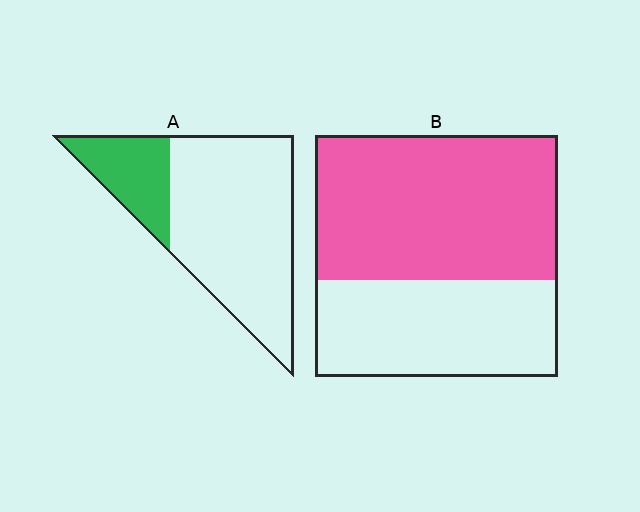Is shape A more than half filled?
No.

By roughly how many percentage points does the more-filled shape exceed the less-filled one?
By roughly 35 percentage points (B over A).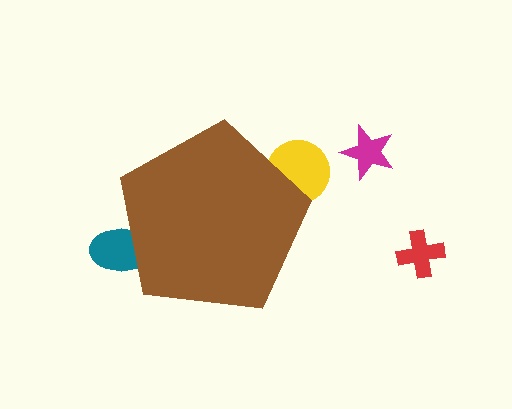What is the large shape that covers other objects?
A brown pentagon.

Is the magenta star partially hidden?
No, the magenta star is fully visible.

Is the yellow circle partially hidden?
Yes, the yellow circle is partially hidden behind the brown pentagon.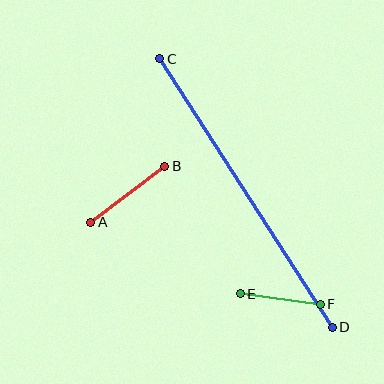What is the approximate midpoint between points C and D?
The midpoint is at approximately (246, 193) pixels.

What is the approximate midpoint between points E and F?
The midpoint is at approximately (280, 299) pixels.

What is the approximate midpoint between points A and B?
The midpoint is at approximately (128, 194) pixels.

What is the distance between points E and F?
The distance is approximately 81 pixels.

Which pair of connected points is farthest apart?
Points C and D are farthest apart.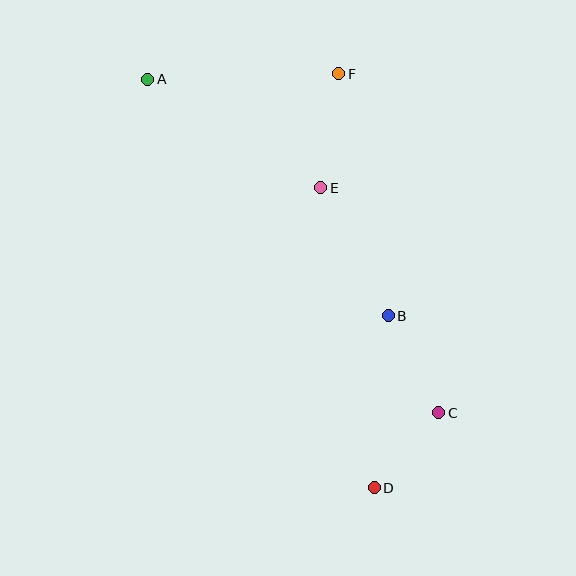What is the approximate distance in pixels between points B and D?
The distance between B and D is approximately 172 pixels.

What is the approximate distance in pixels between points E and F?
The distance between E and F is approximately 115 pixels.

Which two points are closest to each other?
Points C and D are closest to each other.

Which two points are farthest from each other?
Points A and D are farthest from each other.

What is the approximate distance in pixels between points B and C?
The distance between B and C is approximately 109 pixels.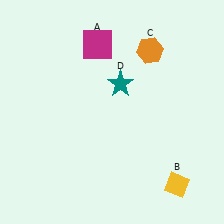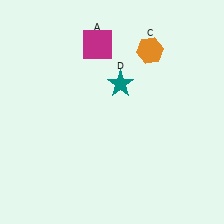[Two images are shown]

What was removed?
The yellow diamond (B) was removed in Image 2.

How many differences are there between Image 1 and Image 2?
There is 1 difference between the two images.